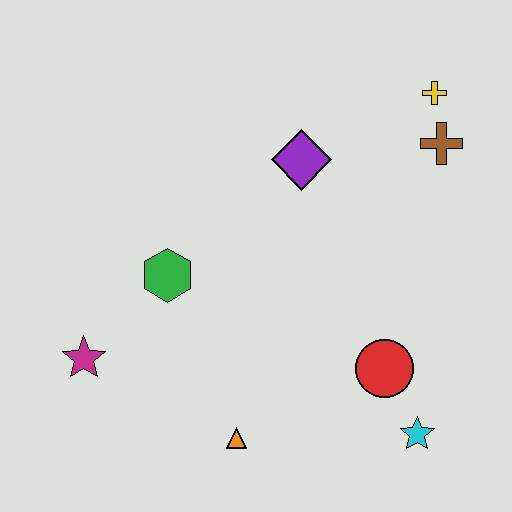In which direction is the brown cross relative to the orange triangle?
The brown cross is above the orange triangle.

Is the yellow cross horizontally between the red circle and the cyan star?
No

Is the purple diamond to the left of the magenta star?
No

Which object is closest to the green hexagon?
The magenta star is closest to the green hexagon.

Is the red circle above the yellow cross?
No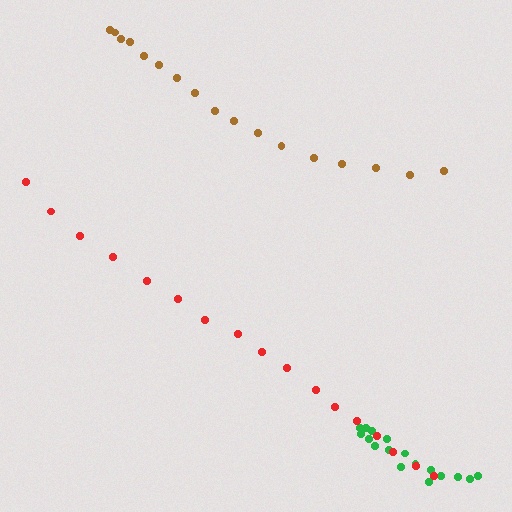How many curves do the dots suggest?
There are 3 distinct paths.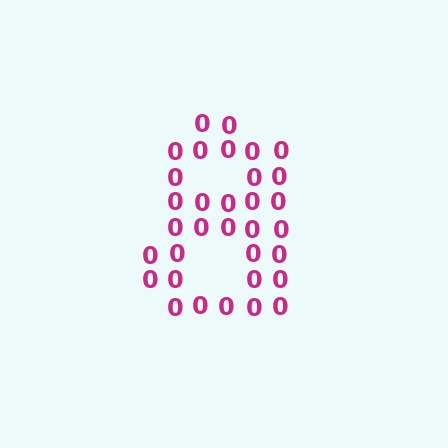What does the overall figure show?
The overall figure shows the digit 8.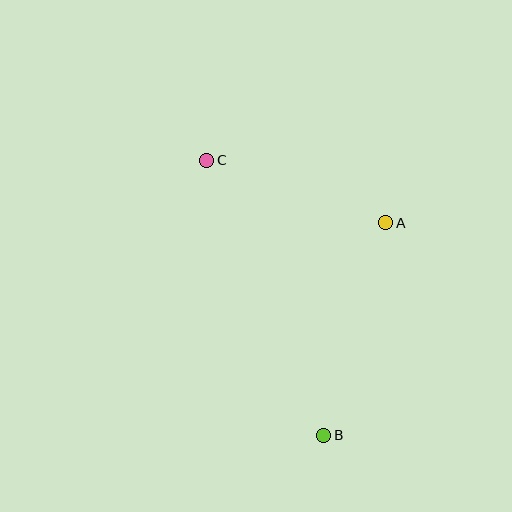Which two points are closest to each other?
Points A and C are closest to each other.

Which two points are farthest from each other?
Points B and C are farthest from each other.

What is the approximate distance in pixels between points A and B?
The distance between A and B is approximately 221 pixels.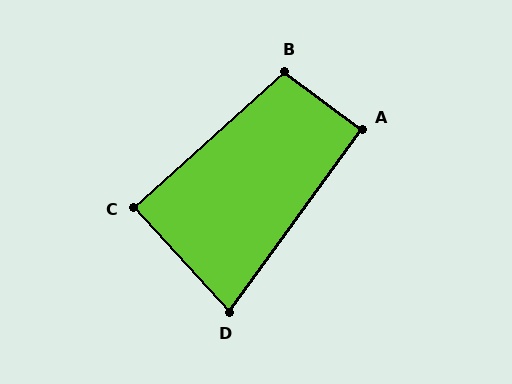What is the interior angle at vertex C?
Approximately 90 degrees (approximately right).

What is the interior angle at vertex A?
Approximately 90 degrees (approximately right).